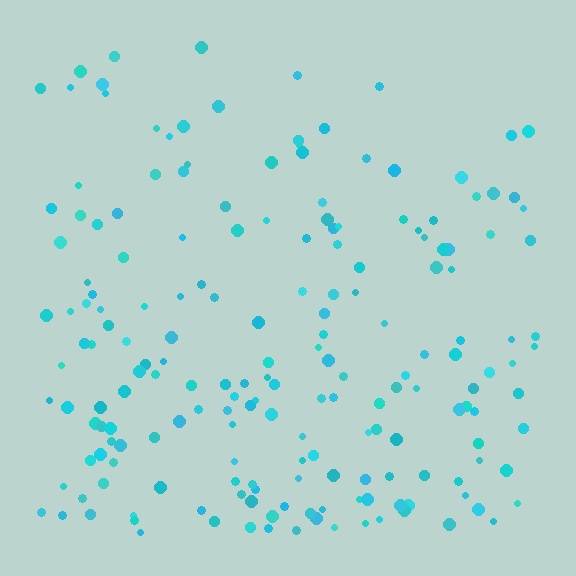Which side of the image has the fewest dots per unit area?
The top.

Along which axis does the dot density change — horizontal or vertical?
Vertical.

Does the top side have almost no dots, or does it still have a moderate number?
Still a moderate number, just noticeably fewer than the bottom.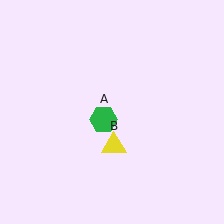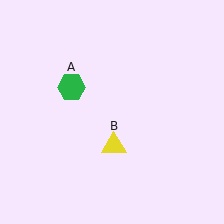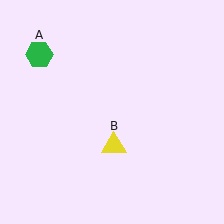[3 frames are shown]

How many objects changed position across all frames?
1 object changed position: green hexagon (object A).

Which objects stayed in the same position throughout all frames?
Yellow triangle (object B) remained stationary.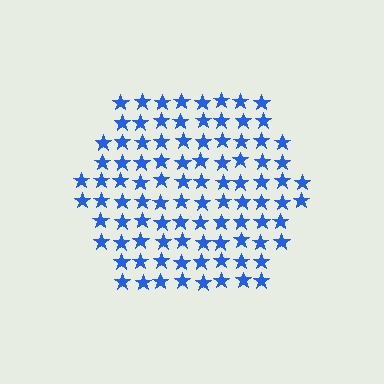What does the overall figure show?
The overall figure shows a hexagon.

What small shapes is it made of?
It is made of small stars.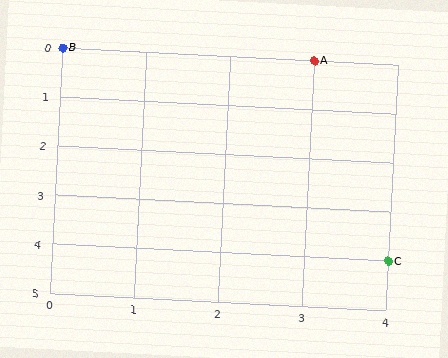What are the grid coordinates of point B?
Point B is at grid coordinates (0, 0).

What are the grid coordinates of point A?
Point A is at grid coordinates (3, 0).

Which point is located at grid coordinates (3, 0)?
Point A is at (3, 0).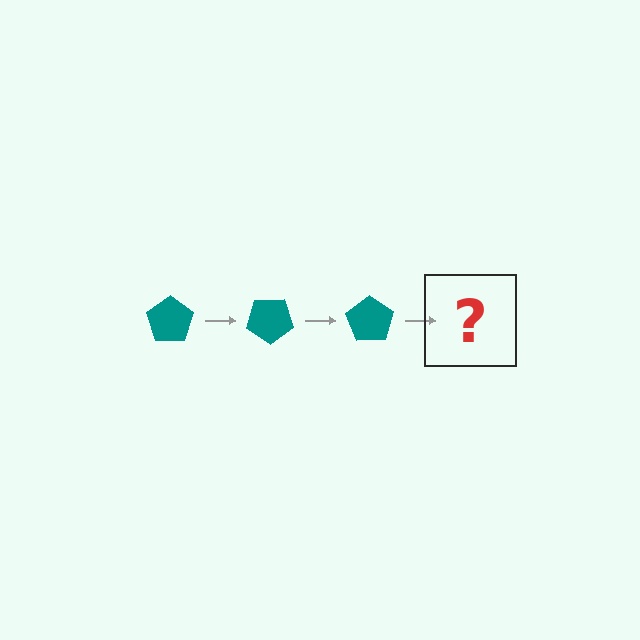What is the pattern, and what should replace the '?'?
The pattern is that the pentagon rotates 35 degrees each step. The '?' should be a teal pentagon rotated 105 degrees.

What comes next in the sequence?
The next element should be a teal pentagon rotated 105 degrees.